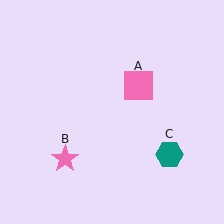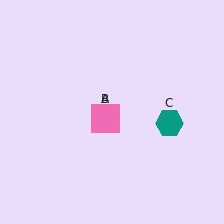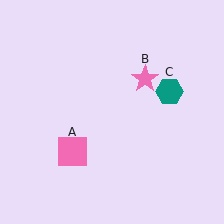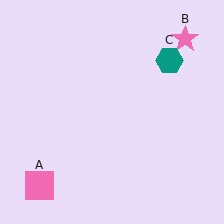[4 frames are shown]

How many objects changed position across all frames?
3 objects changed position: pink square (object A), pink star (object B), teal hexagon (object C).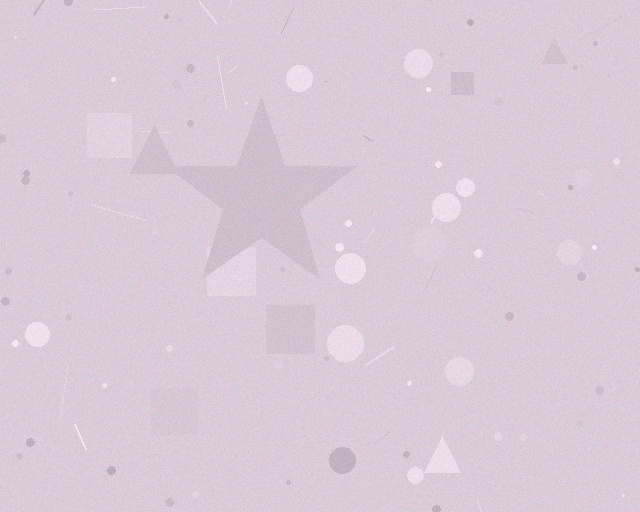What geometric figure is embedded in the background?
A star is embedded in the background.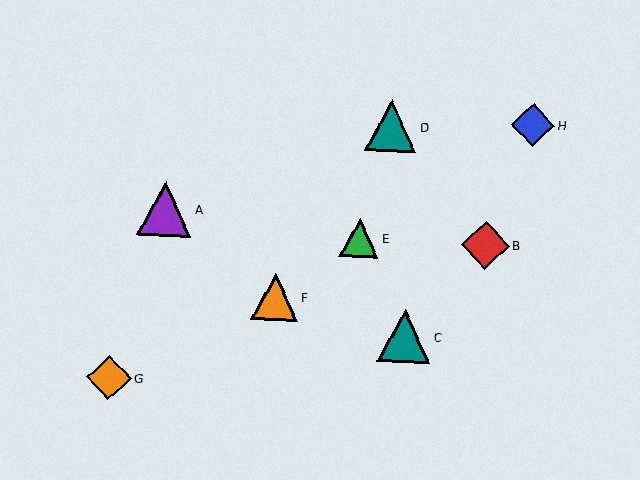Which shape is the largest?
The purple triangle (labeled A) is the largest.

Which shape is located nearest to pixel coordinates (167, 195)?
The purple triangle (labeled A) at (165, 209) is nearest to that location.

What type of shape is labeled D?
Shape D is a teal triangle.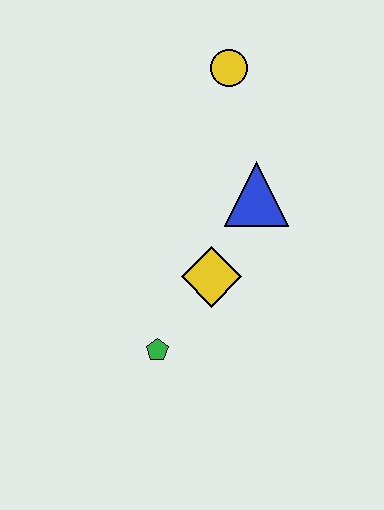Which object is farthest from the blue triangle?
The green pentagon is farthest from the blue triangle.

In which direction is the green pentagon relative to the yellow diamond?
The green pentagon is below the yellow diamond.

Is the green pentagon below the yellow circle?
Yes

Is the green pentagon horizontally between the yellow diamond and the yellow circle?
No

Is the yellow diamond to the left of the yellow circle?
Yes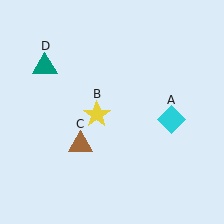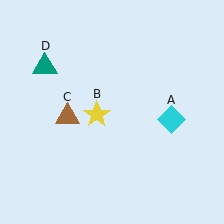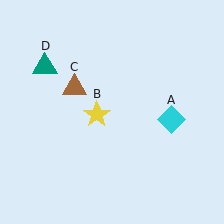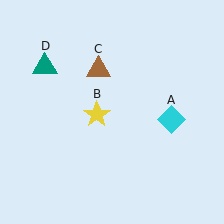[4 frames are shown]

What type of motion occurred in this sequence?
The brown triangle (object C) rotated clockwise around the center of the scene.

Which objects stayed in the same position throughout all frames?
Cyan diamond (object A) and yellow star (object B) and teal triangle (object D) remained stationary.